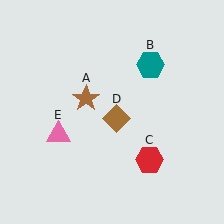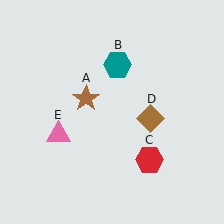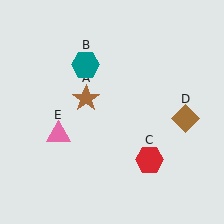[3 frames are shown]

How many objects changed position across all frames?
2 objects changed position: teal hexagon (object B), brown diamond (object D).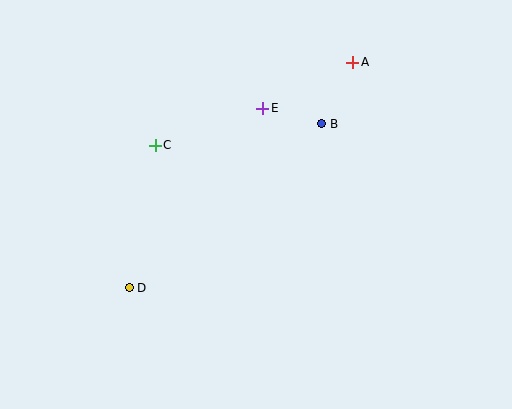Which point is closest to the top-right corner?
Point A is closest to the top-right corner.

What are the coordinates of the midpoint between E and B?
The midpoint between E and B is at (292, 116).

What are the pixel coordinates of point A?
Point A is at (353, 62).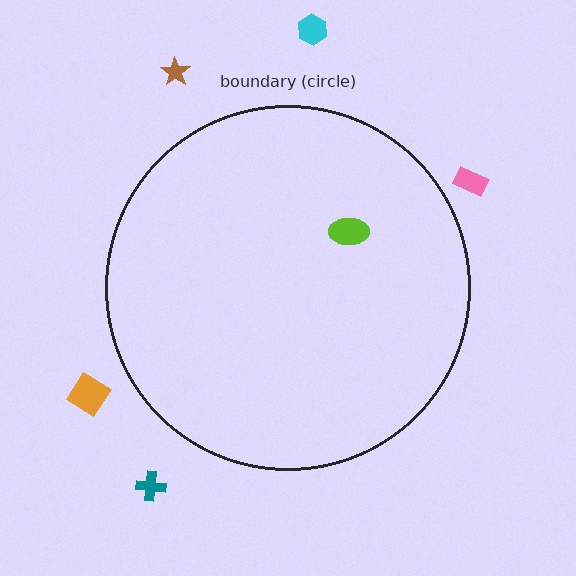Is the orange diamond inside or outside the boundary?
Outside.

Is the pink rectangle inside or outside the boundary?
Outside.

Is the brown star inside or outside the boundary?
Outside.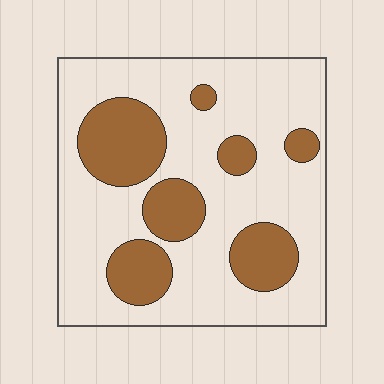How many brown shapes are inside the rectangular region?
7.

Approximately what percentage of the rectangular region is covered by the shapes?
Approximately 25%.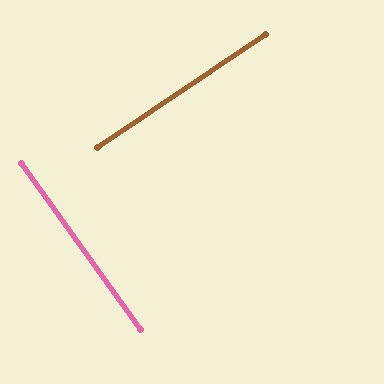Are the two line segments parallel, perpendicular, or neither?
Perpendicular — they meet at approximately 88°.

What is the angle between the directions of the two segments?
Approximately 88 degrees.